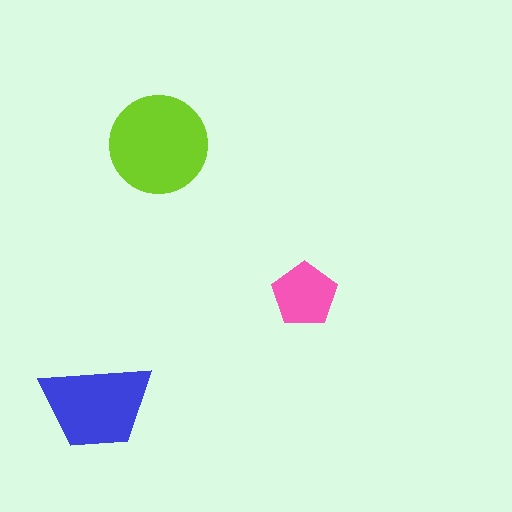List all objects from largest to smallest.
The lime circle, the blue trapezoid, the pink pentagon.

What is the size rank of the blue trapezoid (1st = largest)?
2nd.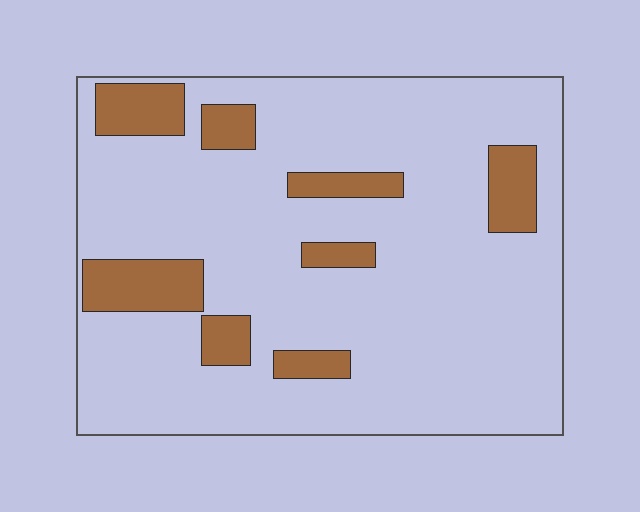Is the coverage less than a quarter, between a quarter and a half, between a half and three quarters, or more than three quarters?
Less than a quarter.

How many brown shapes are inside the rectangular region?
8.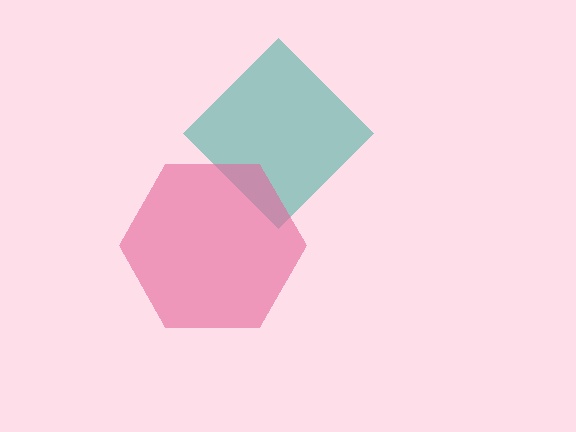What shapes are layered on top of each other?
The layered shapes are: a teal diamond, a pink hexagon.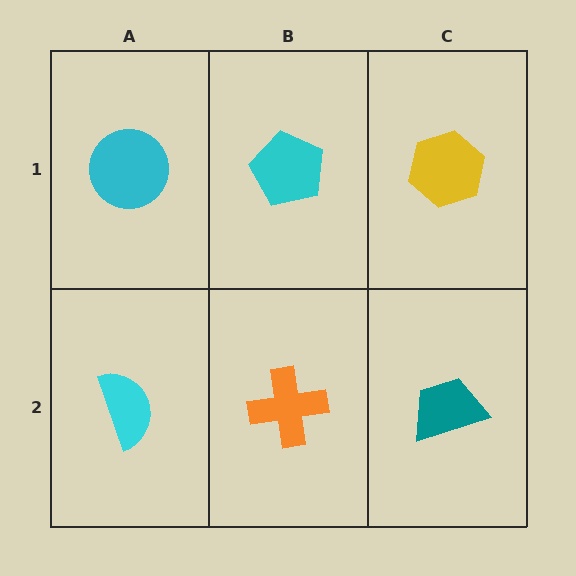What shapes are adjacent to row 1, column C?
A teal trapezoid (row 2, column C), a cyan pentagon (row 1, column B).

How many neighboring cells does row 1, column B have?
3.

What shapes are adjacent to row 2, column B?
A cyan pentagon (row 1, column B), a cyan semicircle (row 2, column A), a teal trapezoid (row 2, column C).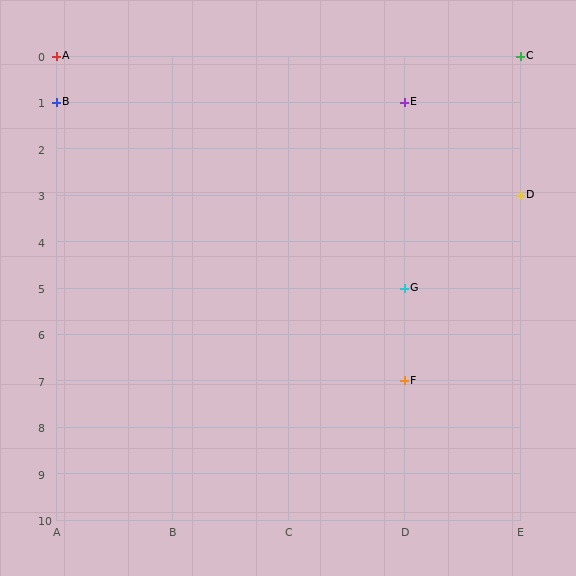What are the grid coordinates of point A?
Point A is at grid coordinates (A, 0).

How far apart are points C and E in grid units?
Points C and E are 1 column and 1 row apart (about 1.4 grid units diagonally).